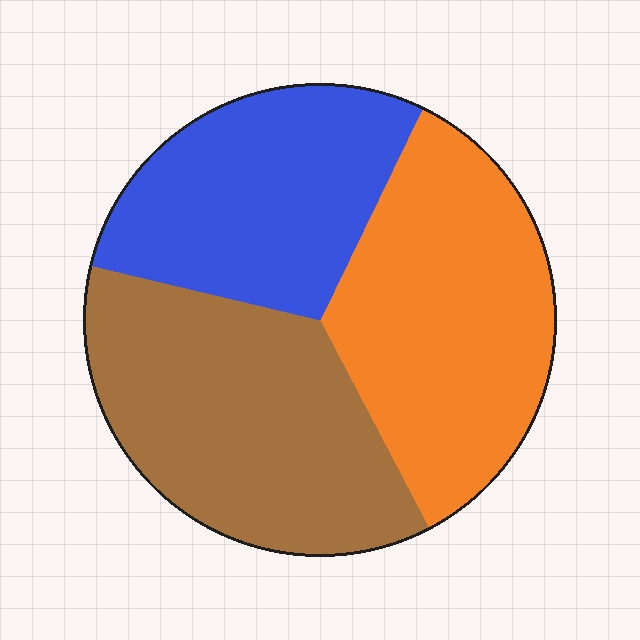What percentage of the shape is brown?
Brown takes up about three eighths (3/8) of the shape.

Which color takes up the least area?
Blue, at roughly 30%.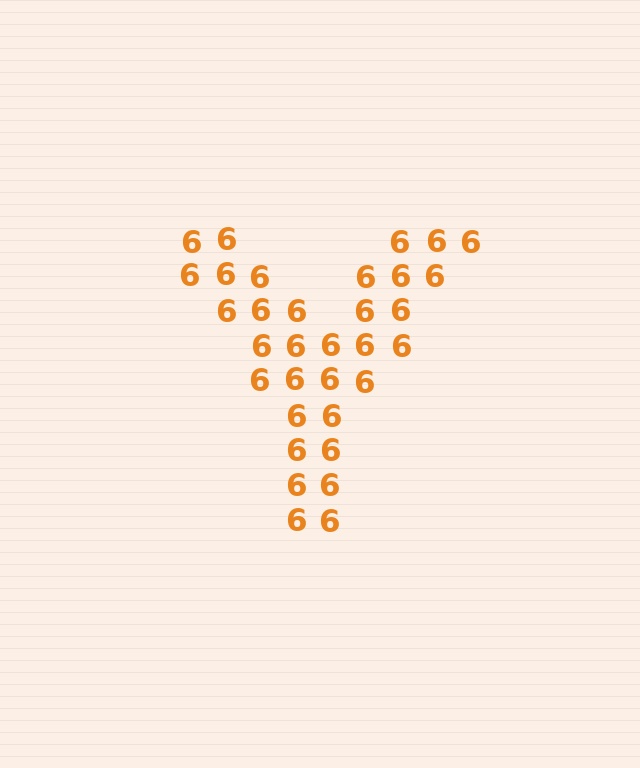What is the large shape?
The large shape is the letter Y.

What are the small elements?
The small elements are digit 6's.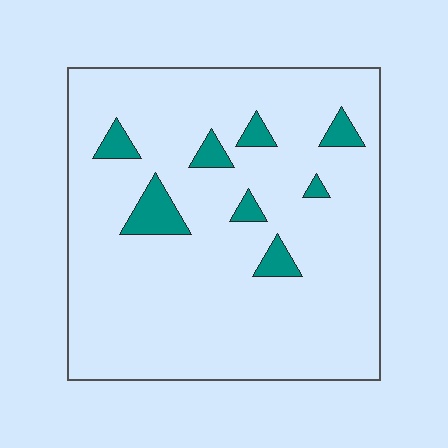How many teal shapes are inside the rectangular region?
8.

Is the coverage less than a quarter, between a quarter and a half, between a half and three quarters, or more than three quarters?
Less than a quarter.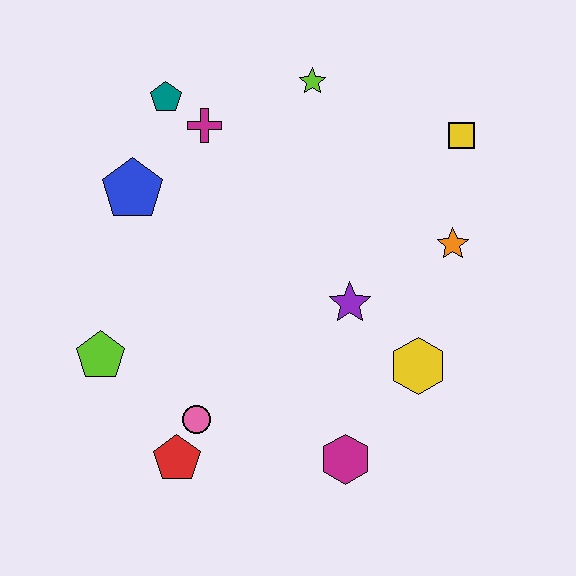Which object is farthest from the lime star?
The red pentagon is farthest from the lime star.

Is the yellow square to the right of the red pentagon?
Yes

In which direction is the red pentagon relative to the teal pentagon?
The red pentagon is below the teal pentagon.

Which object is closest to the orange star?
The yellow square is closest to the orange star.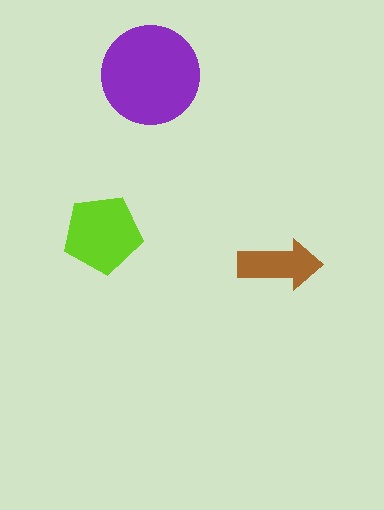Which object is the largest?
The purple circle.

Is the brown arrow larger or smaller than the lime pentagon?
Smaller.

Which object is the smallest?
The brown arrow.